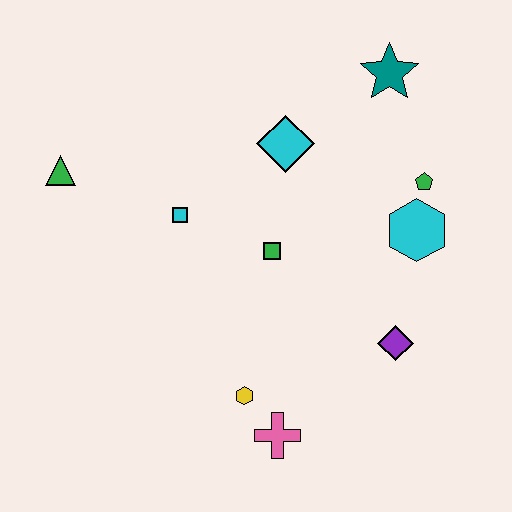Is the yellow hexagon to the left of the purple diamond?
Yes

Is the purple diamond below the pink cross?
No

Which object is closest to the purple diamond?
The cyan hexagon is closest to the purple diamond.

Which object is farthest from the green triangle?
The purple diamond is farthest from the green triangle.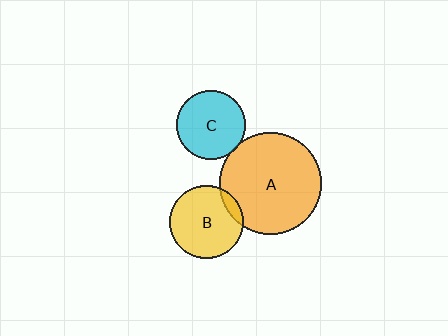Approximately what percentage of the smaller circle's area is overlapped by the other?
Approximately 5%.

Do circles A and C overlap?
Yes.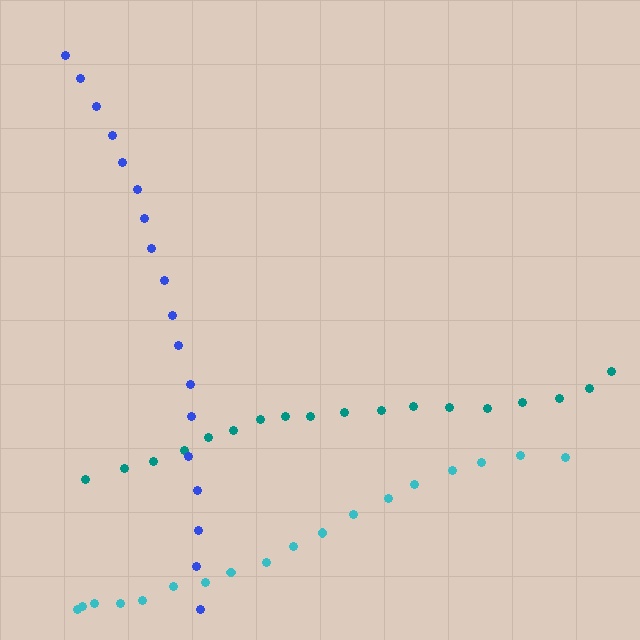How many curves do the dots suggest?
There are 3 distinct paths.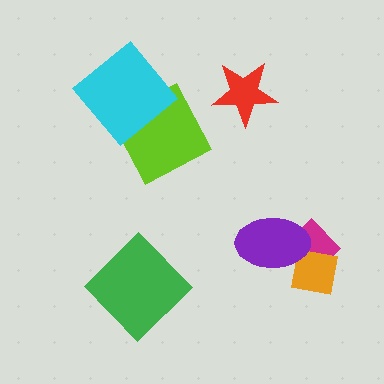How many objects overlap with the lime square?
1 object overlaps with the lime square.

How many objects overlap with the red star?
0 objects overlap with the red star.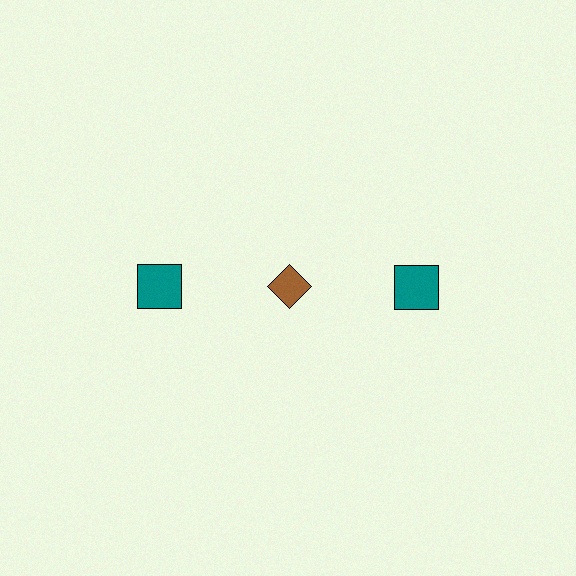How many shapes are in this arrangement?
There are 3 shapes arranged in a grid pattern.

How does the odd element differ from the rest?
It differs in both color (brown instead of teal) and shape (diamond instead of square).